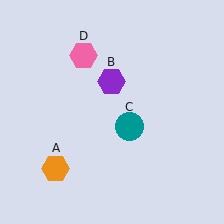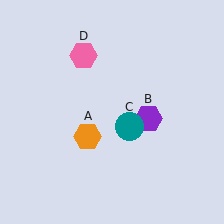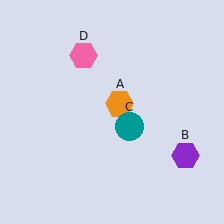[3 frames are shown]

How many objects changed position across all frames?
2 objects changed position: orange hexagon (object A), purple hexagon (object B).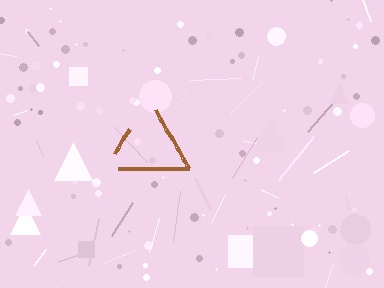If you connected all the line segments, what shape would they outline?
They would outline a triangle.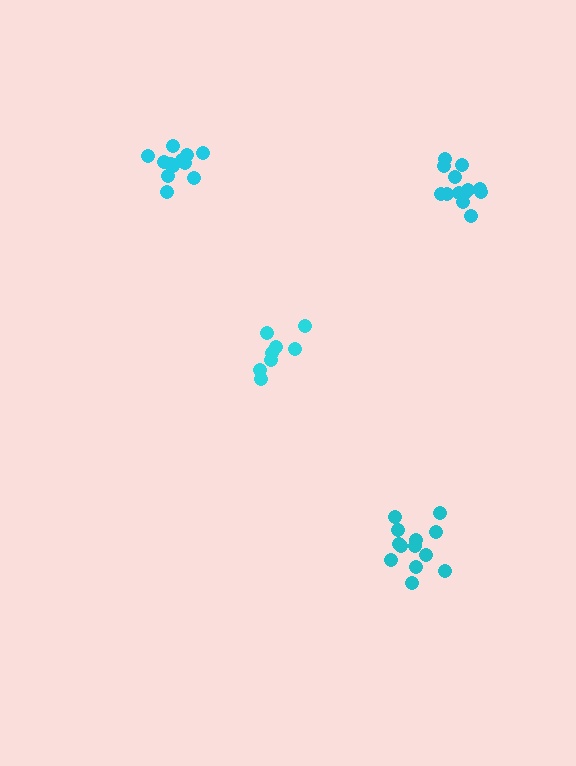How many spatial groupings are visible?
There are 4 spatial groupings.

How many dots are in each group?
Group 1: 12 dots, Group 2: 8 dots, Group 3: 13 dots, Group 4: 13 dots (46 total).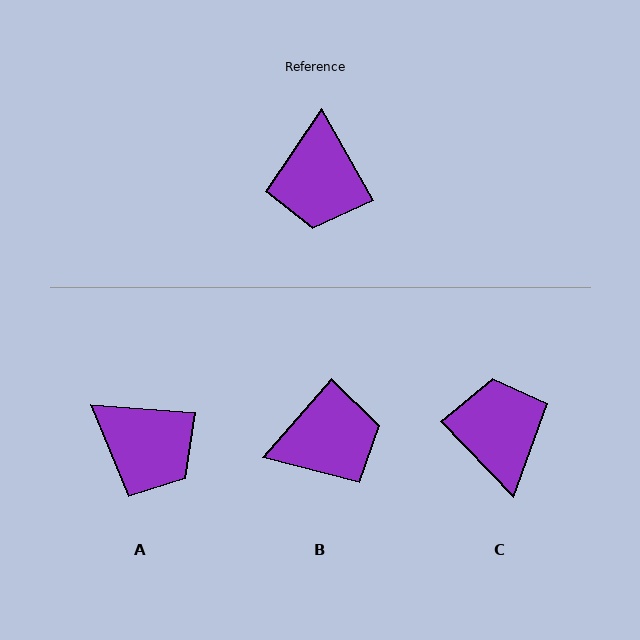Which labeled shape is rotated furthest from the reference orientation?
C, about 165 degrees away.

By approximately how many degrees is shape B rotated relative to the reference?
Approximately 110 degrees counter-clockwise.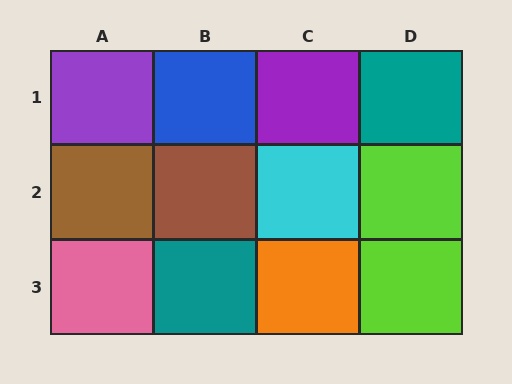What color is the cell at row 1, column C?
Purple.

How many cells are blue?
1 cell is blue.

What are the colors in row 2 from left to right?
Brown, brown, cyan, lime.